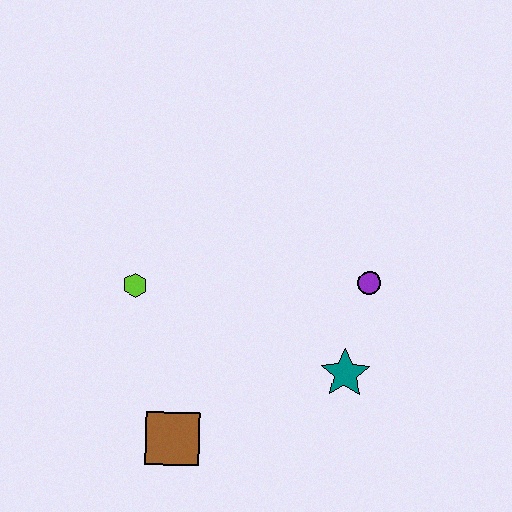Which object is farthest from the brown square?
The purple circle is farthest from the brown square.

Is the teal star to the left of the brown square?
No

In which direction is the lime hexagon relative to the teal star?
The lime hexagon is to the left of the teal star.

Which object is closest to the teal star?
The purple circle is closest to the teal star.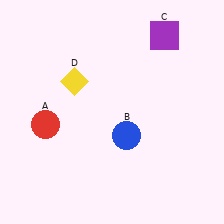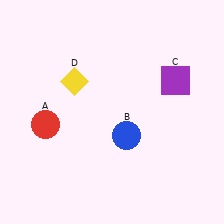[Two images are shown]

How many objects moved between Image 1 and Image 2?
1 object moved between the two images.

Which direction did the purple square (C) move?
The purple square (C) moved down.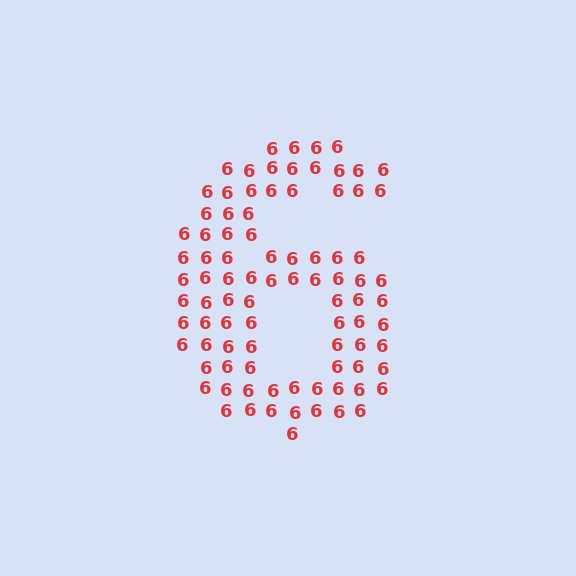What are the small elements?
The small elements are digit 6's.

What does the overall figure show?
The overall figure shows the digit 6.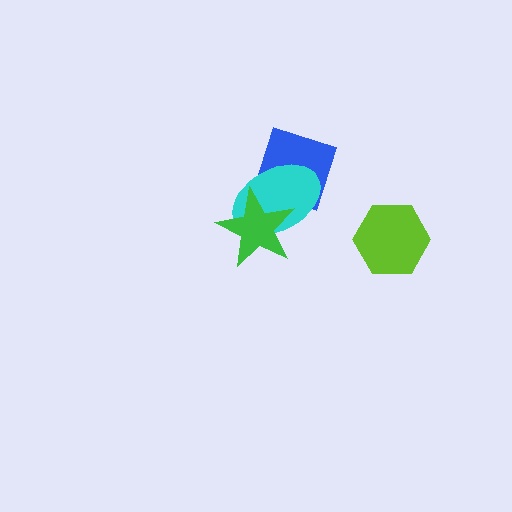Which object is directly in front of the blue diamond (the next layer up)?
The cyan ellipse is directly in front of the blue diamond.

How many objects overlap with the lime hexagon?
0 objects overlap with the lime hexagon.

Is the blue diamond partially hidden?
Yes, it is partially covered by another shape.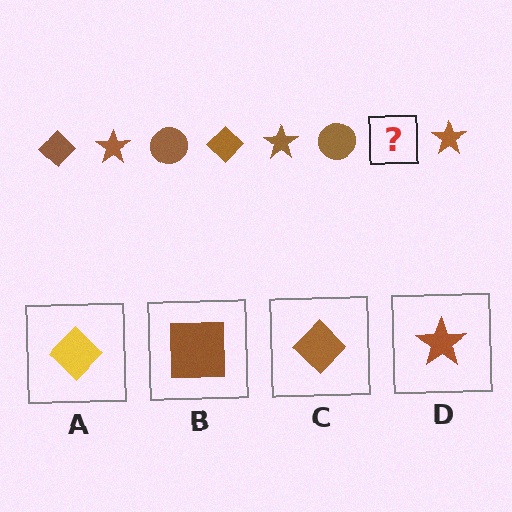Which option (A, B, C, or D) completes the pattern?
C.